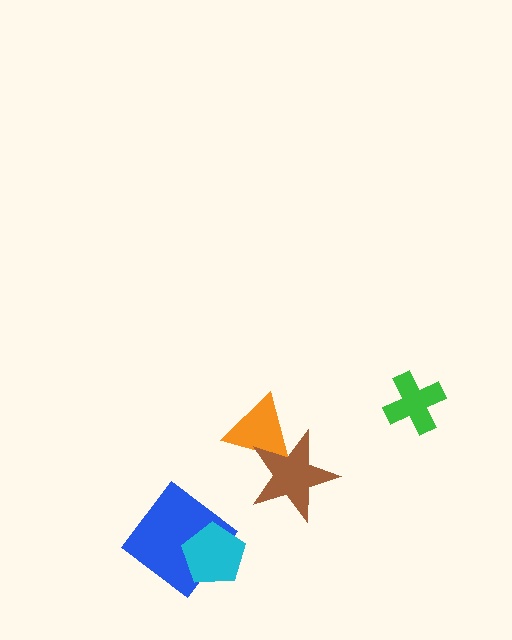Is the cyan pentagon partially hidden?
No, no other shape covers it.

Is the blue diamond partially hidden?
Yes, it is partially covered by another shape.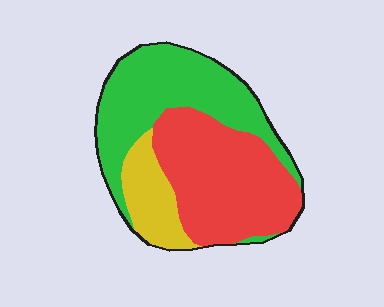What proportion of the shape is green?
Green covers around 40% of the shape.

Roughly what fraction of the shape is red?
Red covers 44% of the shape.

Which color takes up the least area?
Yellow, at roughly 15%.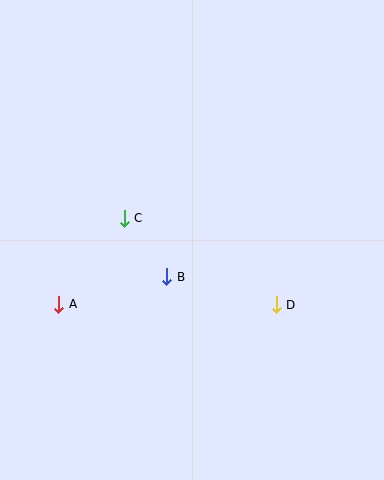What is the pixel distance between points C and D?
The distance between C and D is 175 pixels.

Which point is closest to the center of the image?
Point B at (167, 277) is closest to the center.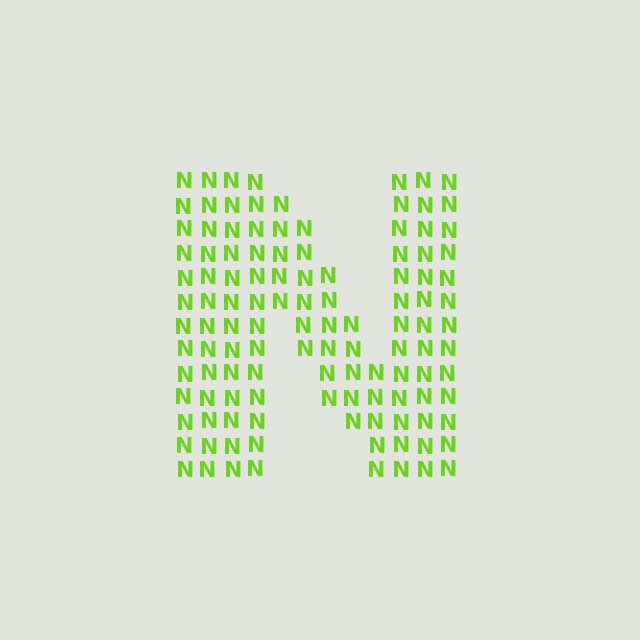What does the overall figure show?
The overall figure shows the letter N.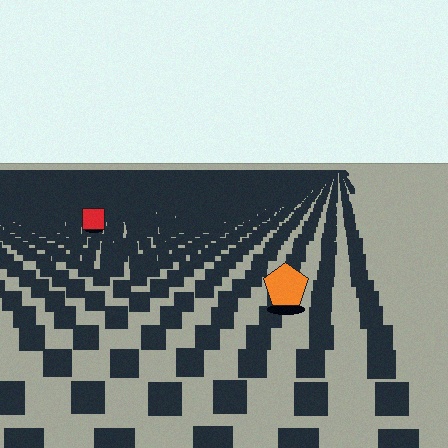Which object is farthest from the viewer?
The red square is farthest from the viewer. It appears smaller and the ground texture around it is denser.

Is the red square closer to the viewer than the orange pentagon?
No. The orange pentagon is closer — you can tell from the texture gradient: the ground texture is coarser near it.